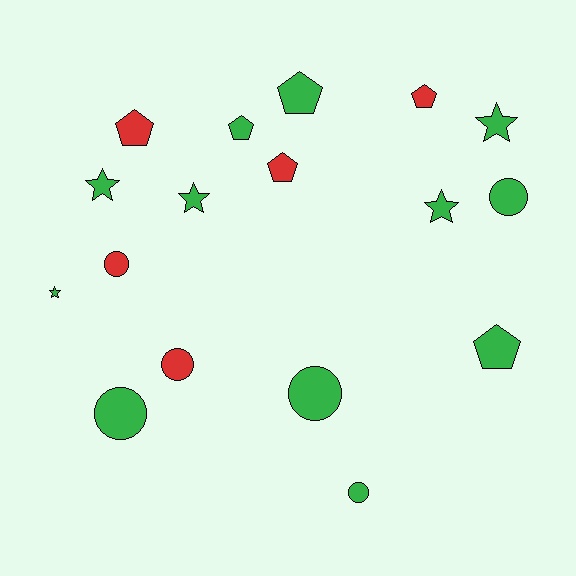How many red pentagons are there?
There are 3 red pentagons.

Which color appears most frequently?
Green, with 12 objects.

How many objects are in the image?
There are 17 objects.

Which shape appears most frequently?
Pentagon, with 6 objects.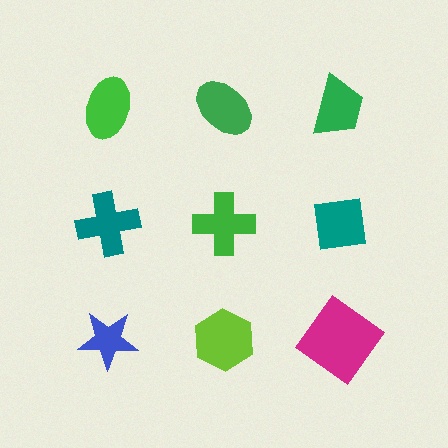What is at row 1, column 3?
A green trapezoid.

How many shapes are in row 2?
3 shapes.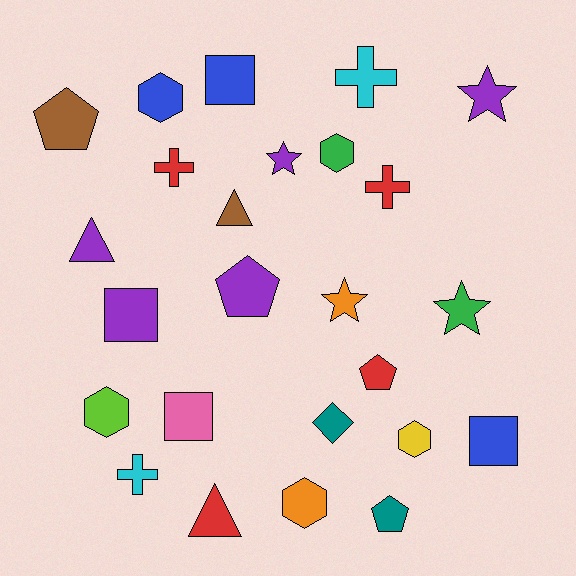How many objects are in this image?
There are 25 objects.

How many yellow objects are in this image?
There is 1 yellow object.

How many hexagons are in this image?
There are 5 hexagons.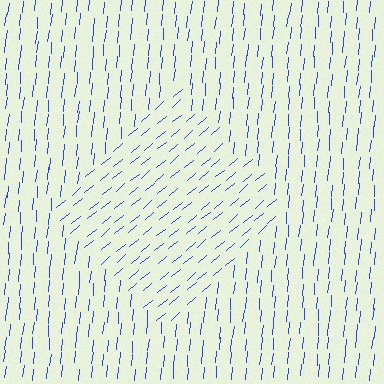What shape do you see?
I see a diamond.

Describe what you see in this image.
The image is filled with small blue line segments. A diamond region in the image has lines oriented differently from the surrounding lines, creating a visible texture boundary.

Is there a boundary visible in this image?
Yes, there is a texture boundary formed by a change in line orientation.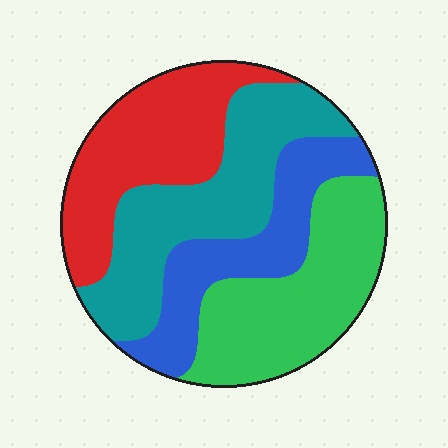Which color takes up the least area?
Blue, at roughly 20%.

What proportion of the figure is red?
Red covers 25% of the figure.